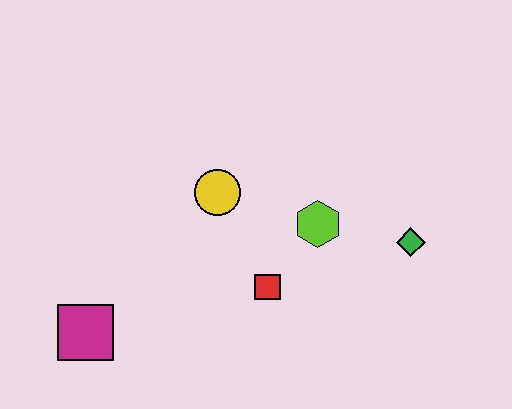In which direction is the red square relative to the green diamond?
The red square is to the left of the green diamond.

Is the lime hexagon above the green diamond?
Yes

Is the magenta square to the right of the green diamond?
No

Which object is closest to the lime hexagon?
The red square is closest to the lime hexagon.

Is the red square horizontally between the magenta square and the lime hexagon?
Yes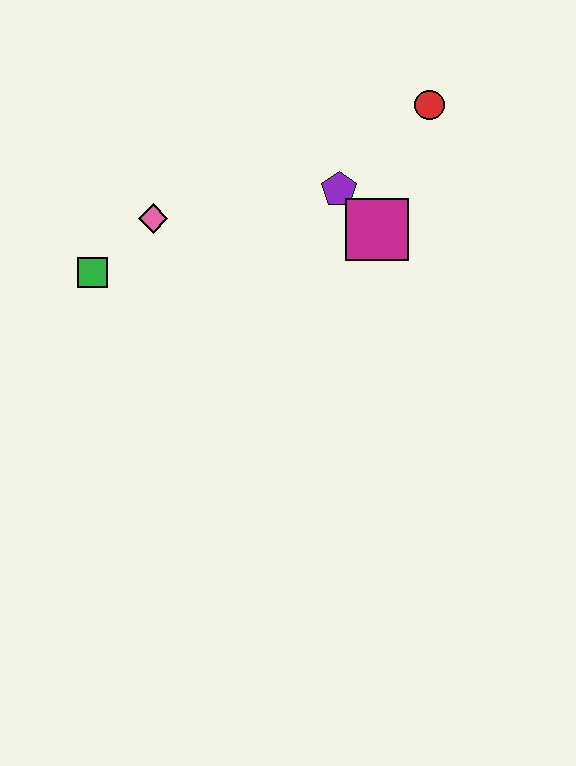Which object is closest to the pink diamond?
The green square is closest to the pink diamond.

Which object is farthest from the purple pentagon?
The green square is farthest from the purple pentagon.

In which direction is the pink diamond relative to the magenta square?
The pink diamond is to the left of the magenta square.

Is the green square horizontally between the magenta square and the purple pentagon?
No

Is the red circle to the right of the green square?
Yes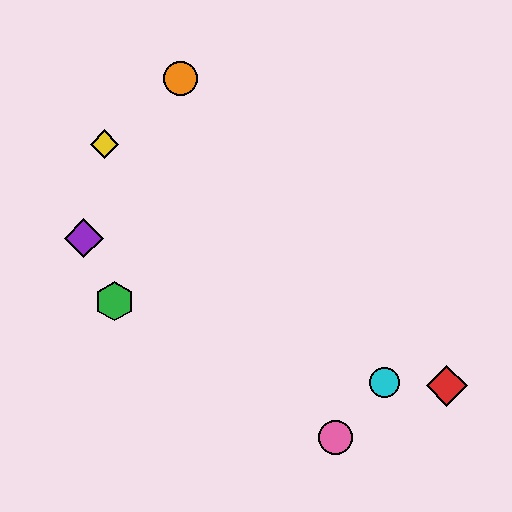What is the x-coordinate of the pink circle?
The pink circle is at x≈335.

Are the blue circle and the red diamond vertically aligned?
No, the blue circle is at x≈180 and the red diamond is at x≈447.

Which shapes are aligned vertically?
The blue circle, the orange circle are aligned vertically.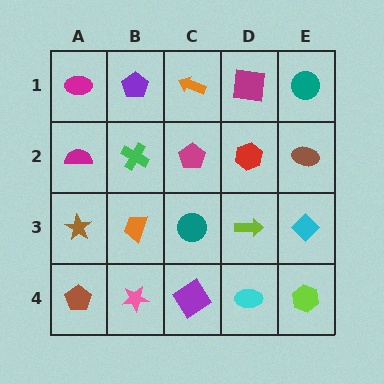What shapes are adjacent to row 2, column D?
A magenta square (row 1, column D), a lime arrow (row 3, column D), a magenta pentagon (row 2, column C), a brown ellipse (row 2, column E).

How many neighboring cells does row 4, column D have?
3.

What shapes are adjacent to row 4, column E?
A cyan diamond (row 3, column E), a cyan ellipse (row 4, column D).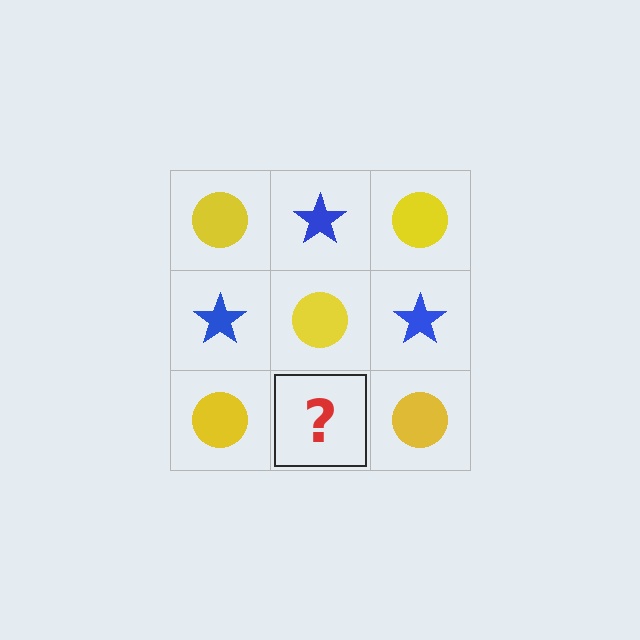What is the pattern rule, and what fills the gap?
The rule is that it alternates yellow circle and blue star in a checkerboard pattern. The gap should be filled with a blue star.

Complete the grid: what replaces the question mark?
The question mark should be replaced with a blue star.